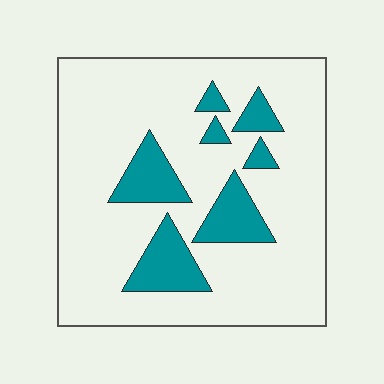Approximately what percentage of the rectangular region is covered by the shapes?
Approximately 20%.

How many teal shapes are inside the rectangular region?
7.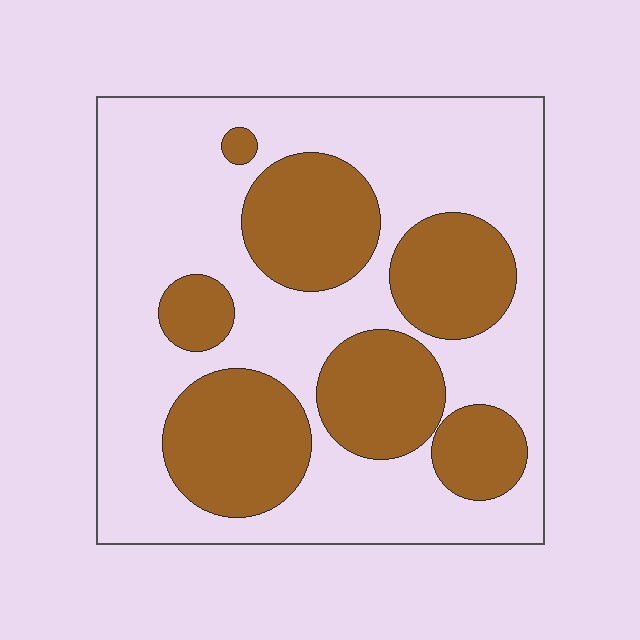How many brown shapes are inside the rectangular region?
7.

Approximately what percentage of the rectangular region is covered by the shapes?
Approximately 35%.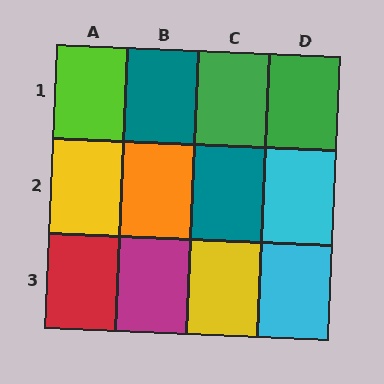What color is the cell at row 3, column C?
Yellow.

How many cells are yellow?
2 cells are yellow.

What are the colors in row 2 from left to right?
Yellow, orange, teal, cyan.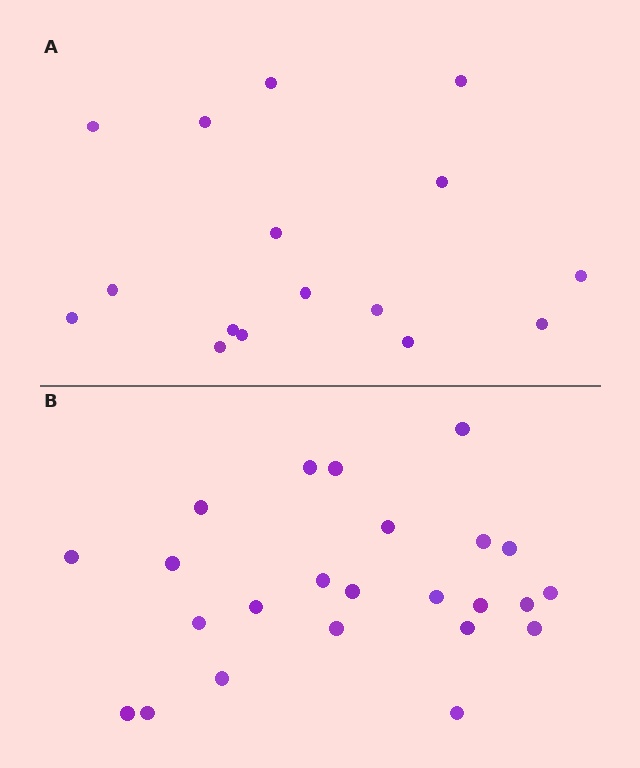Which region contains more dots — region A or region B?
Region B (the bottom region) has more dots.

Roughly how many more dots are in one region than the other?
Region B has roughly 8 or so more dots than region A.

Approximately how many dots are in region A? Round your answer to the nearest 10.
About 20 dots. (The exact count is 16, which rounds to 20.)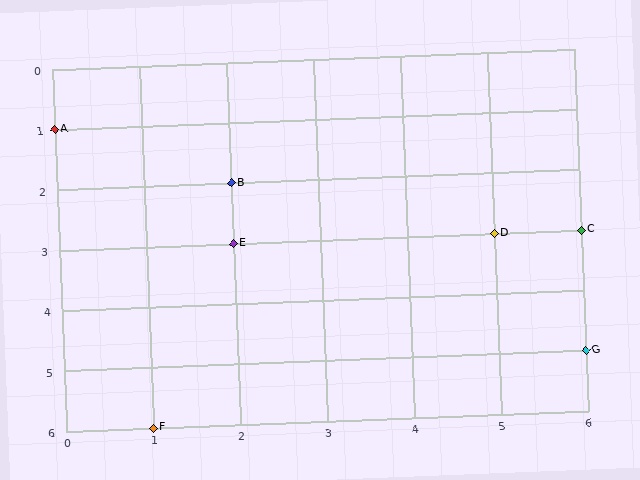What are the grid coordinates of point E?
Point E is at grid coordinates (2, 3).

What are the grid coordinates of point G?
Point G is at grid coordinates (6, 5).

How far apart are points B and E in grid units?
Points B and E are 1 row apart.